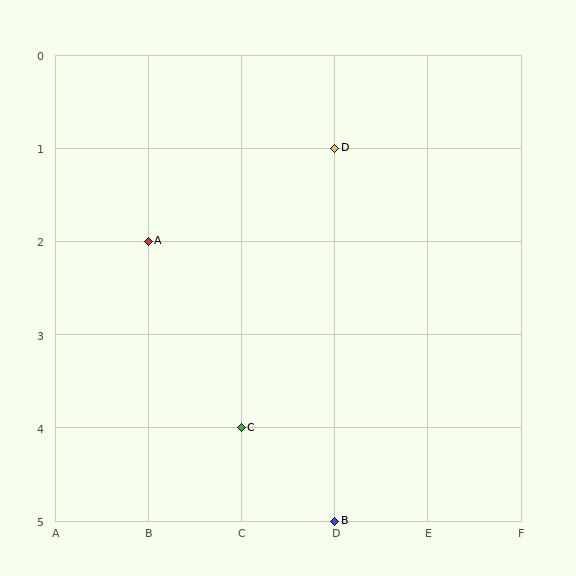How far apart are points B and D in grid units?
Points B and D are 4 rows apart.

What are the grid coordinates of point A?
Point A is at grid coordinates (B, 2).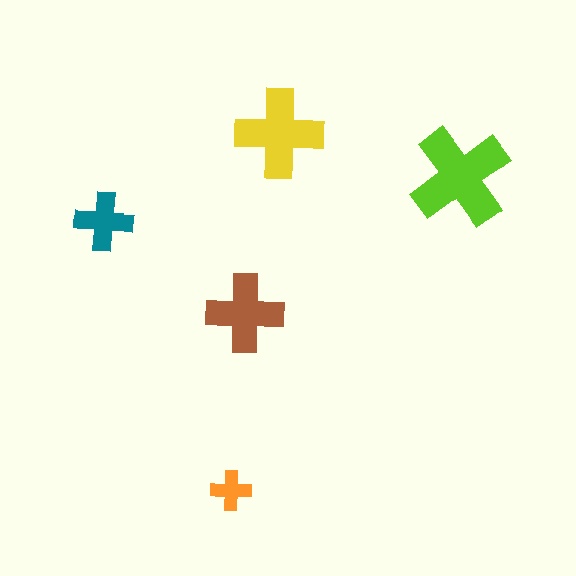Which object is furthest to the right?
The lime cross is rightmost.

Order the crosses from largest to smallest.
the lime one, the yellow one, the brown one, the teal one, the orange one.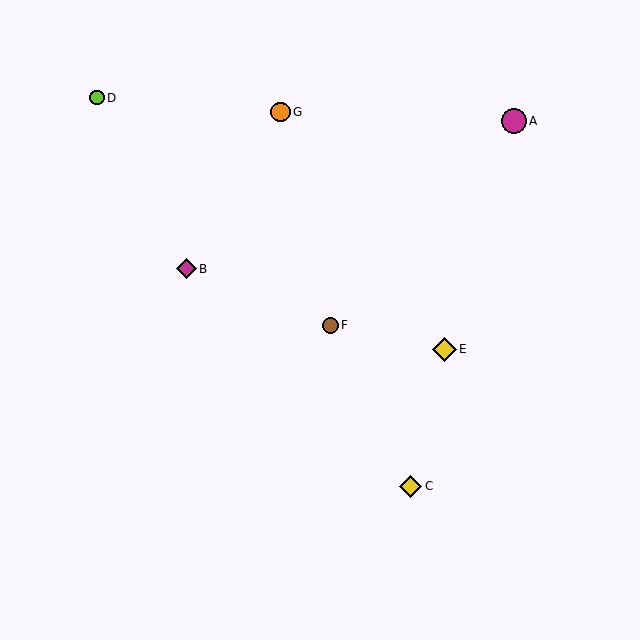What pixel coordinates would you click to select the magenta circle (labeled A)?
Click at (514, 121) to select the magenta circle A.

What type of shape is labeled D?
Shape D is a lime circle.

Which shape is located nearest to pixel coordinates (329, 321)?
The brown circle (labeled F) at (330, 325) is nearest to that location.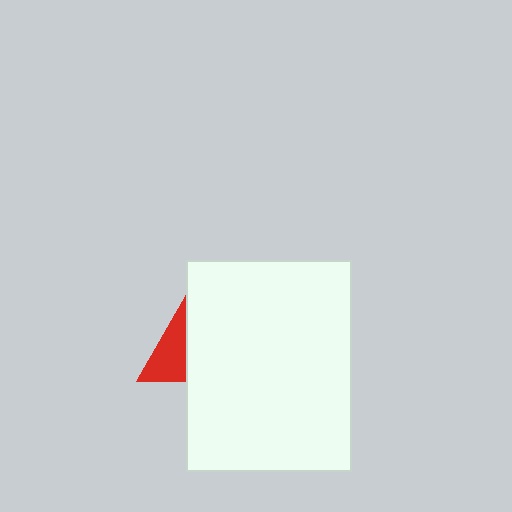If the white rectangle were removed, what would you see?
You would see the complete red triangle.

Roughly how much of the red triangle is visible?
A small part of it is visible (roughly 41%).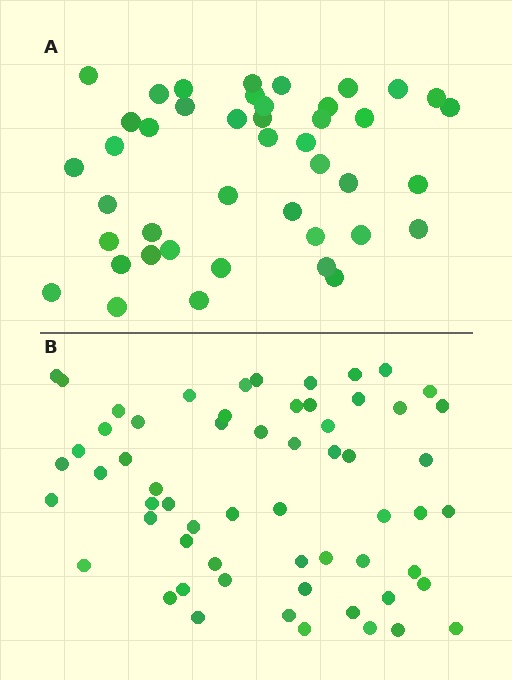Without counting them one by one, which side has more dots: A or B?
Region B (the bottom region) has more dots.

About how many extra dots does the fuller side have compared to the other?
Region B has approximately 15 more dots than region A.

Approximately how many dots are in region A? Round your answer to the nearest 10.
About 40 dots. (The exact count is 43, which rounds to 40.)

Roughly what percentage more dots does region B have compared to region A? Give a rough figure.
About 40% more.